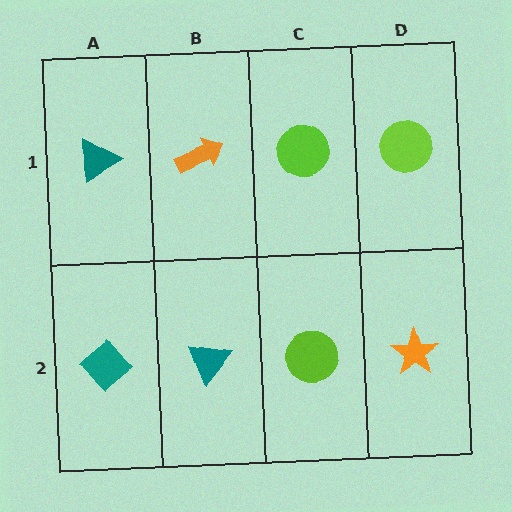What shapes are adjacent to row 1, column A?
A teal diamond (row 2, column A), an orange arrow (row 1, column B).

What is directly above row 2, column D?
A lime circle.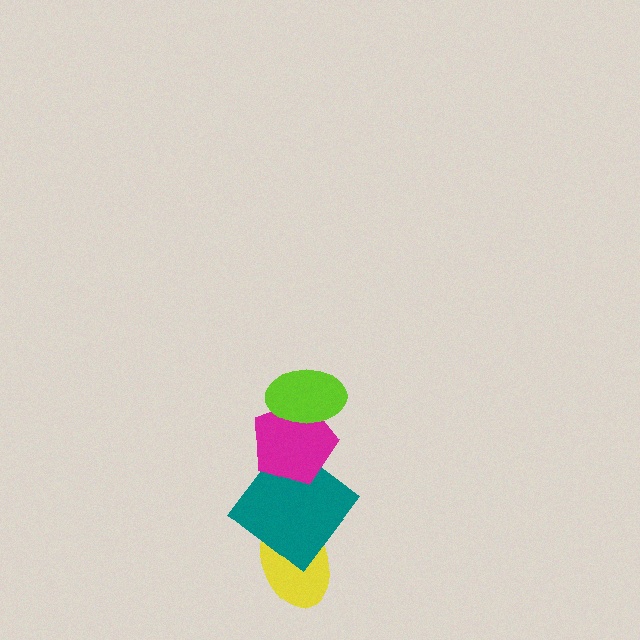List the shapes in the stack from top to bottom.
From top to bottom: the lime ellipse, the magenta pentagon, the teal diamond, the yellow ellipse.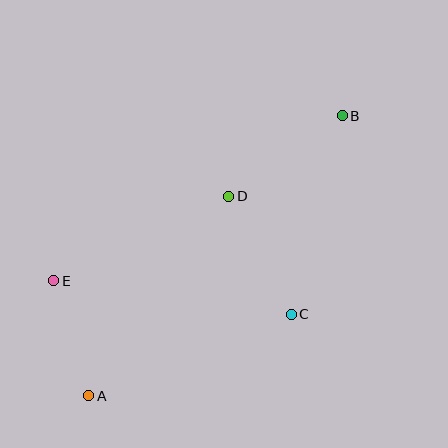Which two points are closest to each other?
Points A and E are closest to each other.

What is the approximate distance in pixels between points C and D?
The distance between C and D is approximately 134 pixels.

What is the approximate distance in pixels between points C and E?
The distance between C and E is approximately 240 pixels.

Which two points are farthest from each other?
Points A and B are farthest from each other.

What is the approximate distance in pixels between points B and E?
The distance between B and E is approximately 332 pixels.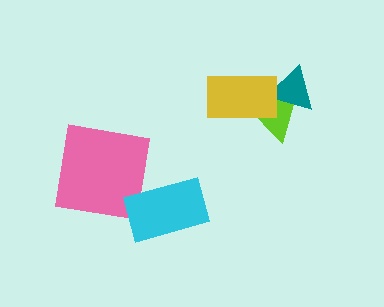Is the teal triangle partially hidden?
Yes, it is partially covered by another shape.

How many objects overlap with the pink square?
0 objects overlap with the pink square.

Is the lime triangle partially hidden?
Yes, it is partially covered by another shape.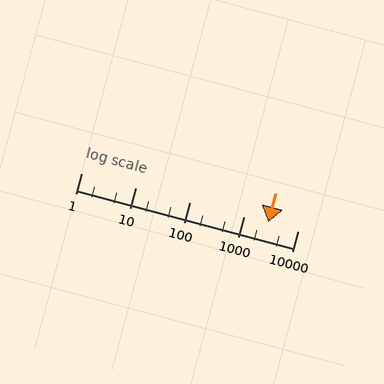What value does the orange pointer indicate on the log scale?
The pointer indicates approximately 2900.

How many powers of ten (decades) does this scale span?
The scale spans 4 decades, from 1 to 10000.